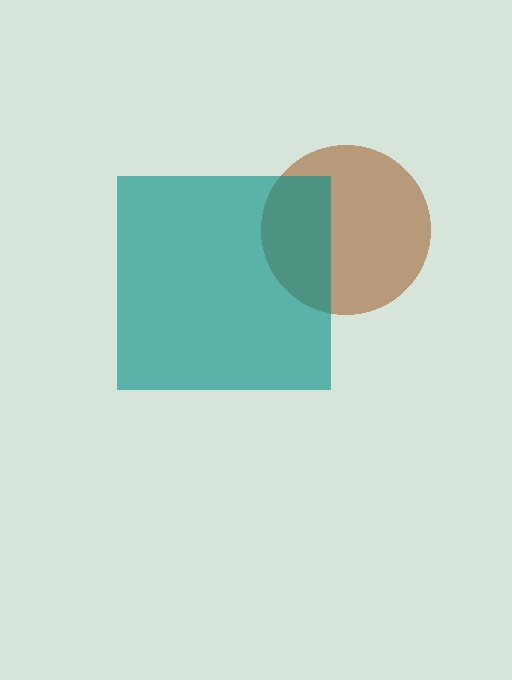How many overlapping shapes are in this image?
There are 2 overlapping shapes in the image.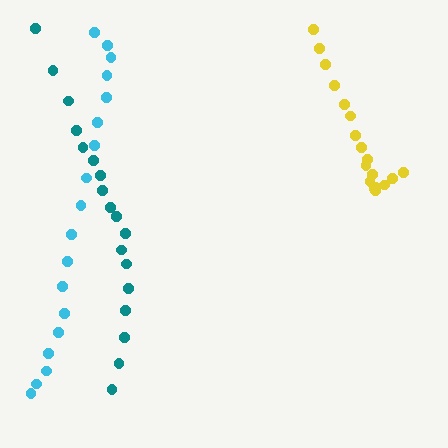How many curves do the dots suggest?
There are 3 distinct paths.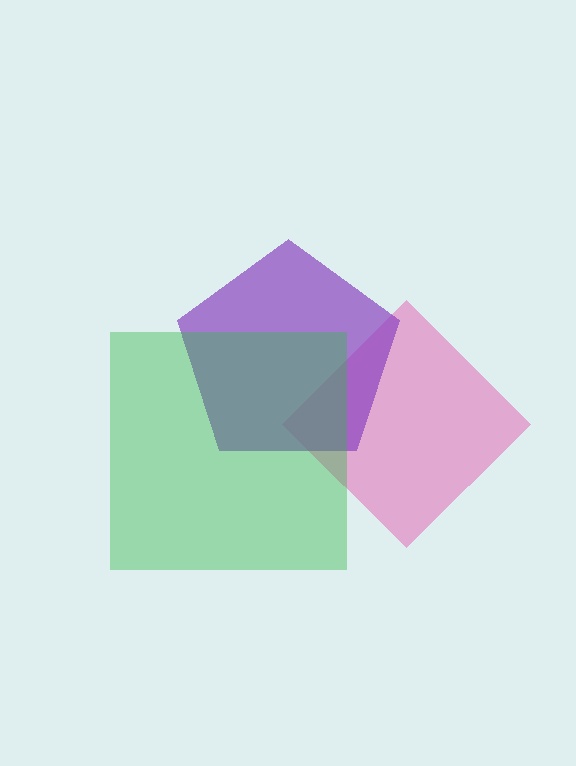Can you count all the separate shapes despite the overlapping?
Yes, there are 3 separate shapes.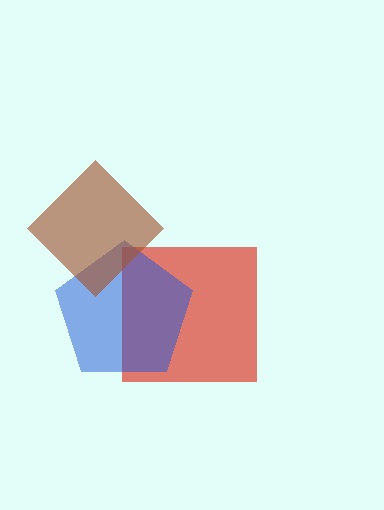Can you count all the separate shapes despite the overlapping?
Yes, there are 3 separate shapes.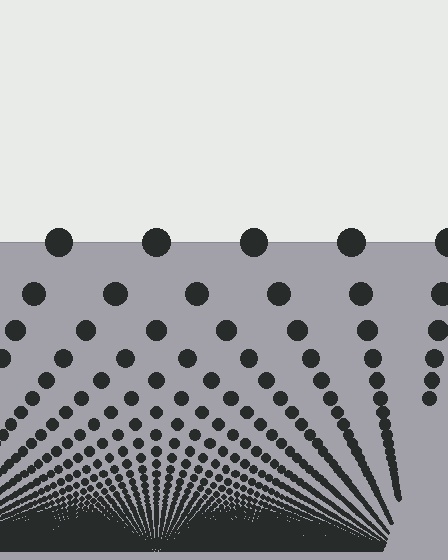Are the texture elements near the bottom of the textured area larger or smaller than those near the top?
Smaller. The gradient is inverted — elements near the bottom are smaller and denser.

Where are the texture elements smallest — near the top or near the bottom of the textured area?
Near the bottom.